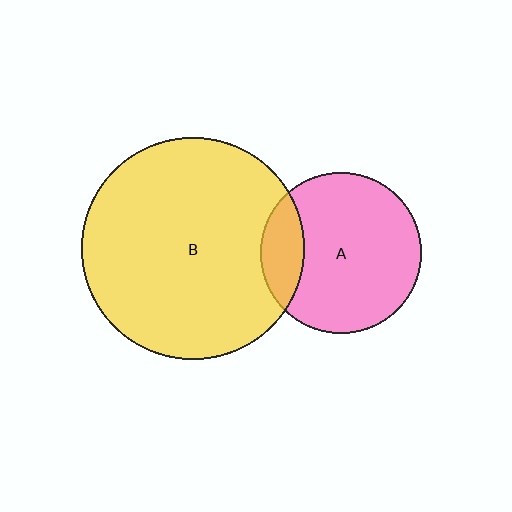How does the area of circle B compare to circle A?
Approximately 1.9 times.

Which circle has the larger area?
Circle B (yellow).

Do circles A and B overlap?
Yes.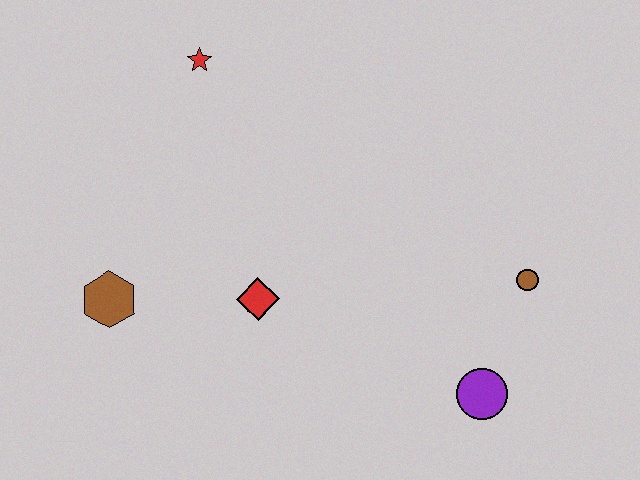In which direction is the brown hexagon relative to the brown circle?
The brown hexagon is to the left of the brown circle.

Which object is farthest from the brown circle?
The brown hexagon is farthest from the brown circle.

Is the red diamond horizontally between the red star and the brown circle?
Yes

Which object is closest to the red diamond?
The brown hexagon is closest to the red diamond.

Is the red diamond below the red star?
Yes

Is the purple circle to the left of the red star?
No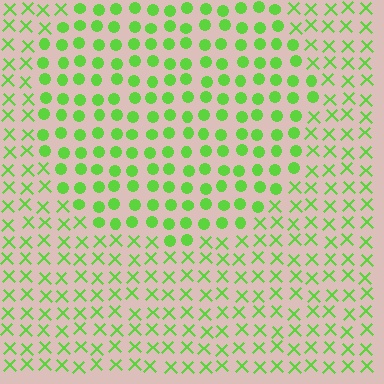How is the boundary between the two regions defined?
The boundary is defined by a change in element shape: circles inside vs. X marks outside. All elements share the same color and spacing.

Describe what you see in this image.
The image is filled with small lime elements arranged in a uniform grid. A circle-shaped region contains circles, while the surrounding area contains X marks. The boundary is defined purely by the change in element shape.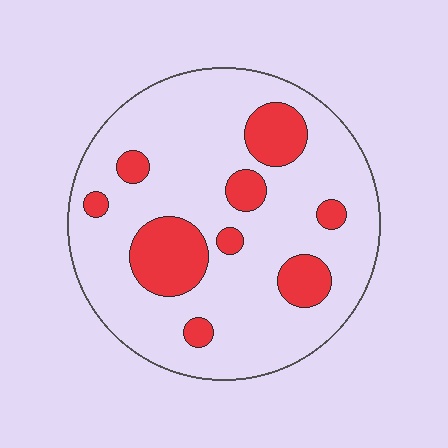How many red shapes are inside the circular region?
9.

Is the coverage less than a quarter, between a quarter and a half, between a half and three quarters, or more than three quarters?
Less than a quarter.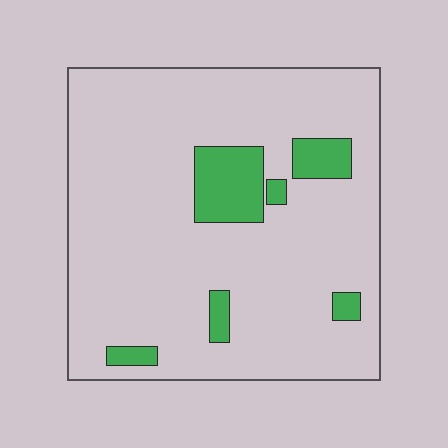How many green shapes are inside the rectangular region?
6.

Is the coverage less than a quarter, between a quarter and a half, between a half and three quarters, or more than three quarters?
Less than a quarter.